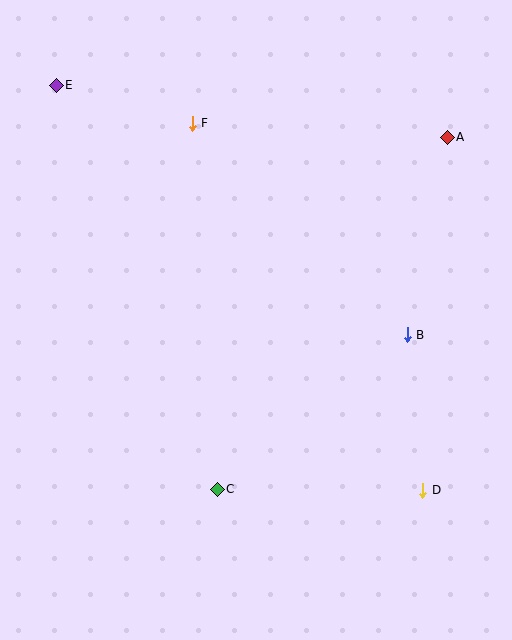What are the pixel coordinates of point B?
Point B is at (407, 335).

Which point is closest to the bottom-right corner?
Point D is closest to the bottom-right corner.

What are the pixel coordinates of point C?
Point C is at (217, 489).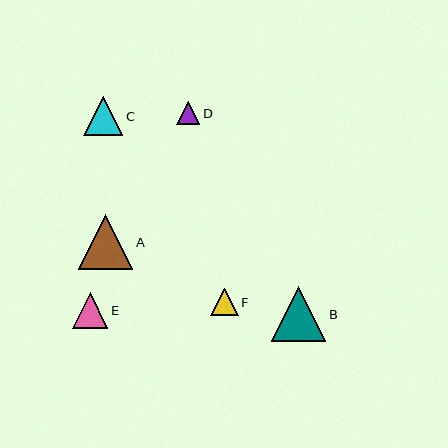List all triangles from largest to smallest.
From largest to smallest: A, B, C, E, F, D.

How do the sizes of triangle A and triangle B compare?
Triangle A and triangle B are approximately the same size.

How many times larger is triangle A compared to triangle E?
Triangle A is approximately 1.6 times the size of triangle E.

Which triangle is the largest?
Triangle A is the largest with a size of approximately 55 pixels.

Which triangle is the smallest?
Triangle D is the smallest with a size of approximately 24 pixels.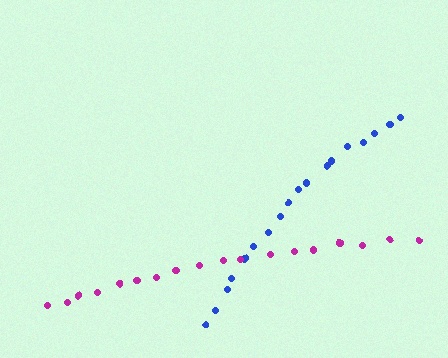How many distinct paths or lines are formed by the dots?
There are 2 distinct paths.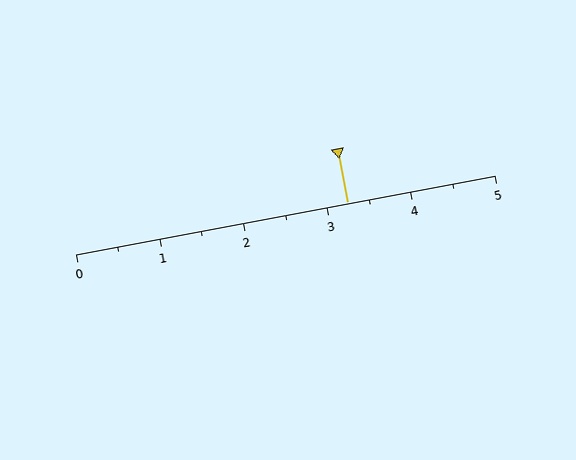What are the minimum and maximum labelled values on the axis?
The axis runs from 0 to 5.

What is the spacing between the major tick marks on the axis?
The major ticks are spaced 1 apart.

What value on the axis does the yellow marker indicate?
The marker indicates approximately 3.2.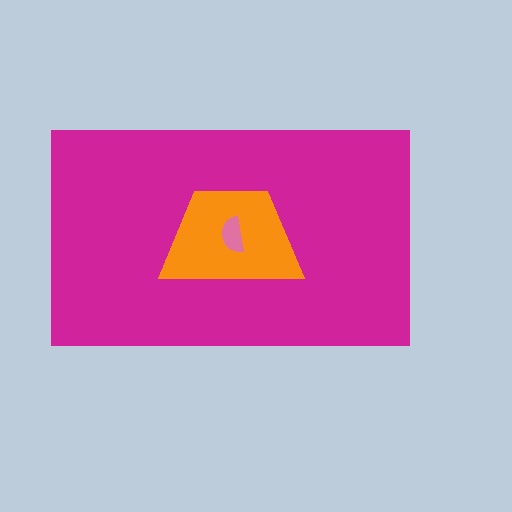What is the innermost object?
The pink semicircle.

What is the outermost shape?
The magenta rectangle.